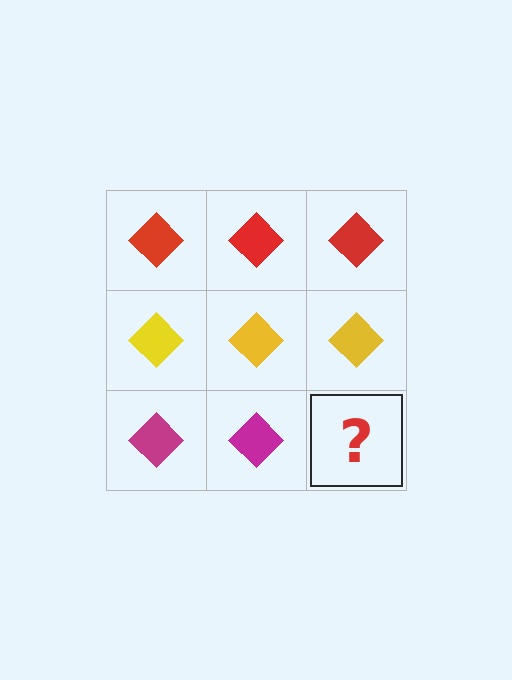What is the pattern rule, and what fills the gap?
The rule is that each row has a consistent color. The gap should be filled with a magenta diamond.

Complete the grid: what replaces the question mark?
The question mark should be replaced with a magenta diamond.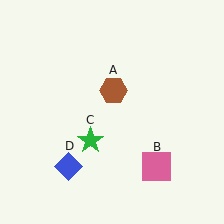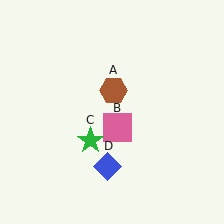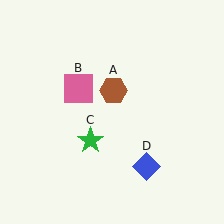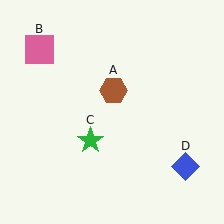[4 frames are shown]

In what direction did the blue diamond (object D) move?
The blue diamond (object D) moved right.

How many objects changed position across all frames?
2 objects changed position: pink square (object B), blue diamond (object D).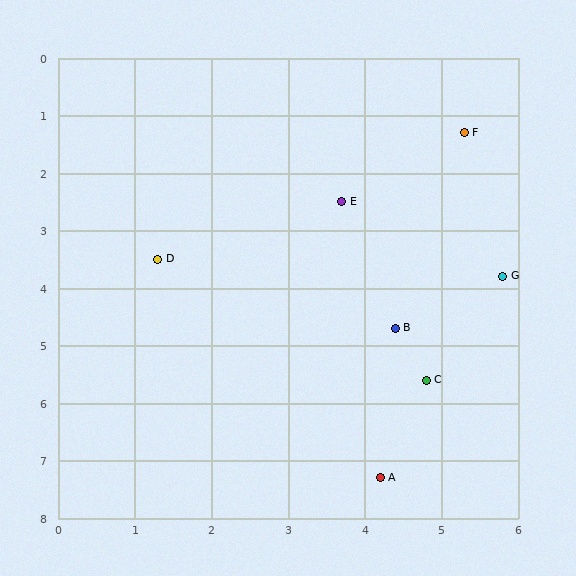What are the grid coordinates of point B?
Point B is at approximately (4.4, 4.7).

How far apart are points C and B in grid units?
Points C and B are about 1.0 grid units apart.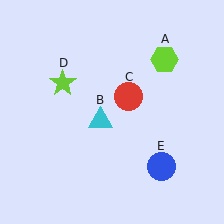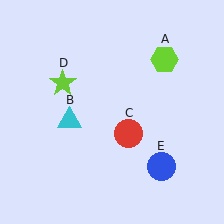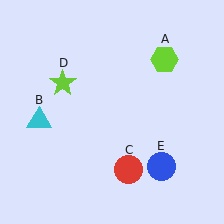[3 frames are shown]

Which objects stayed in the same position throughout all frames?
Lime hexagon (object A) and lime star (object D) and blue circle (object E) remained stationary.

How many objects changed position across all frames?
2 objects changed position: cyan triangle (object B), red circle (object C).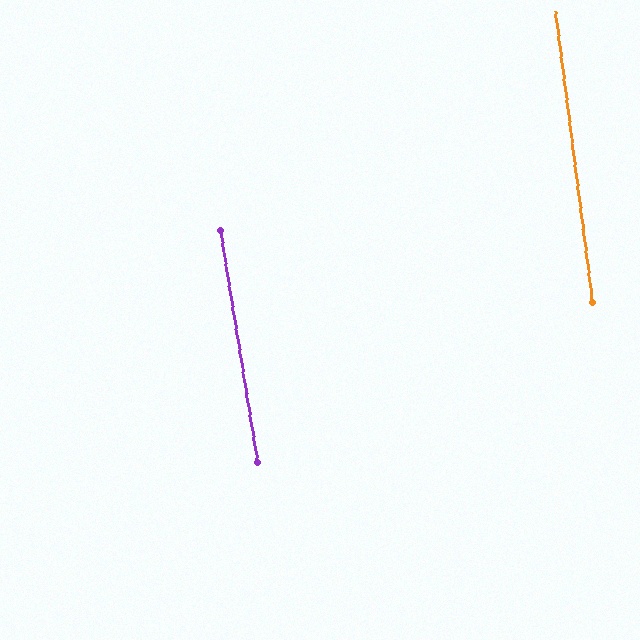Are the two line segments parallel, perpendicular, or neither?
Parallel — their directions differ by only 1.9°.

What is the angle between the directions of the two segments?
Approximately 2 degrees.